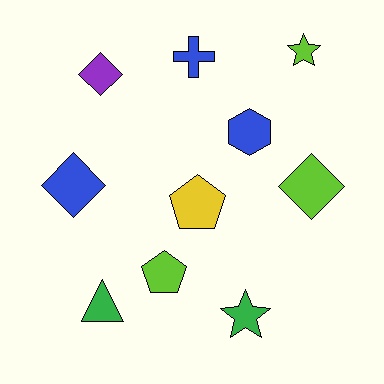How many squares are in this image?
There are no squares.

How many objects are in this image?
There are 10 objects.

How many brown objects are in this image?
There are no brown objects.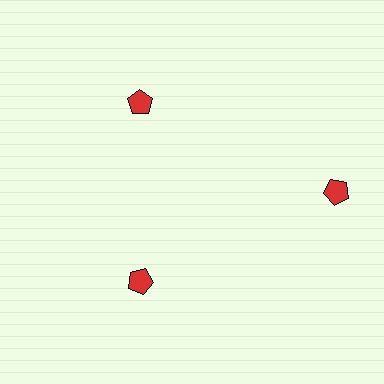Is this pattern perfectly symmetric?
No. The 3 red pentagons are arranged in a ring, but one element near the 3 o'clock position is pushed outward from the center, breaking the 3-fold rotational symmetry.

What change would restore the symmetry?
The symmetry would be restored by moving it inward, back onto the ring so that all 3 pentagons sit at equal angles and equal distance from the center.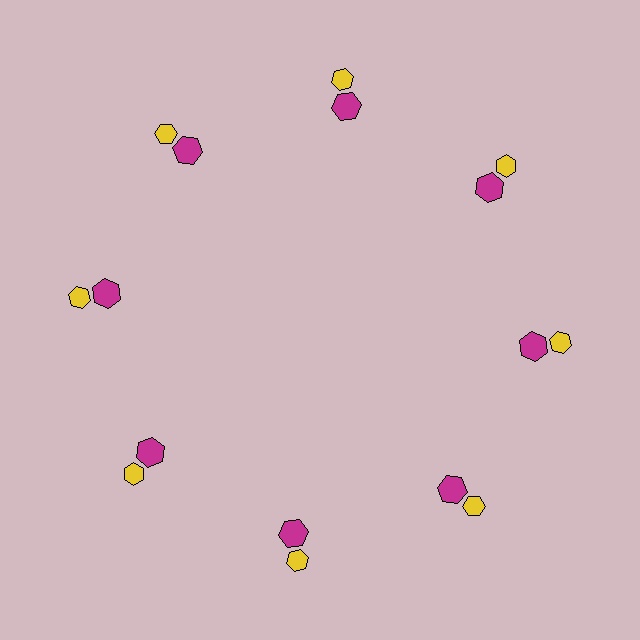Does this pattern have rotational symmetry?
Yes, this pattern has 8-fold rotational symmetry. It looks the same after rotating 45 degrees around the center.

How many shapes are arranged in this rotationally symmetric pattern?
There are 16 shapes, arranged in 8 groups of 2.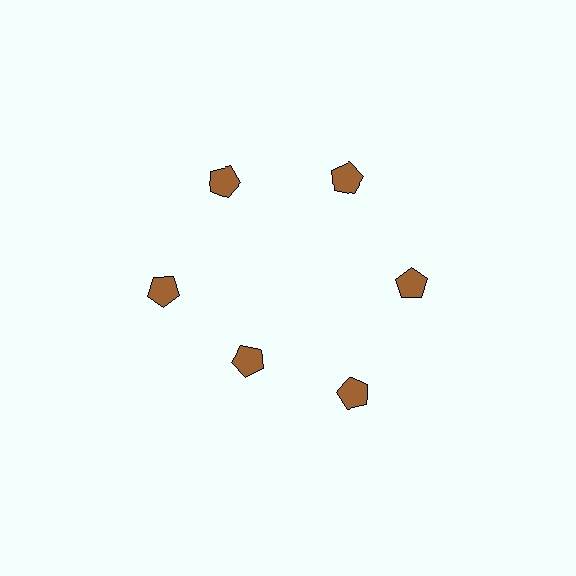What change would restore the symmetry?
The symmetry would be restored by moving it outward, back onto the ring so that all 6 pentagons sit at equal angles and equal distance from the center.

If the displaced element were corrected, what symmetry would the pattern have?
It would have 6-fold rotational symmetry — the pattern would map onto itself every 60 degrees.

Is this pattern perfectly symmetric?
No. The 6 brown pentagons are arranged in a ring, but one element near the 7 o'clock position is pulled inward toward the center, breaking the 6-fold rotational symmetry.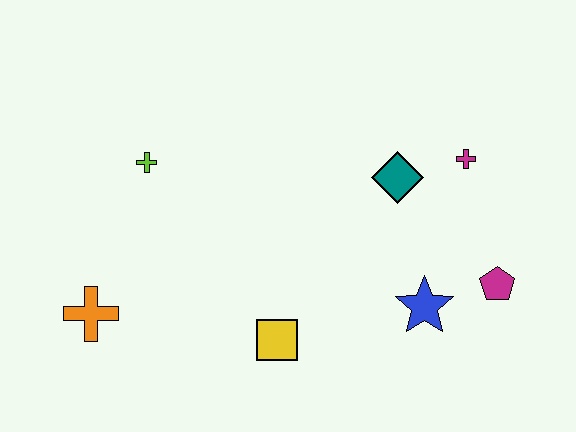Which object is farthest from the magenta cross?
The orange cross is farthest from the magenta cross.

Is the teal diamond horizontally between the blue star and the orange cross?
Yes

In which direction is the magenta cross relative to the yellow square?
The magenta cross is to the right of the yellow square.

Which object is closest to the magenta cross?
The teal diamond is closest to the magenta cross.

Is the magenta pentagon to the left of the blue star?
No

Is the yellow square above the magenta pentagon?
No